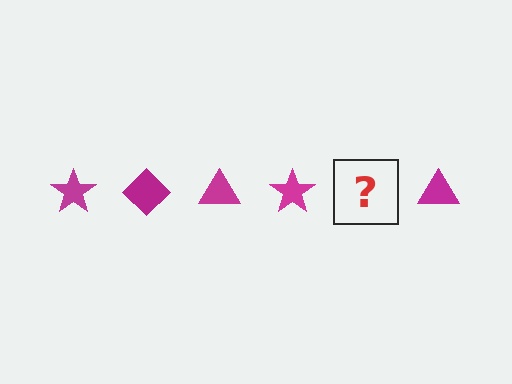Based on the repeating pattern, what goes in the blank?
The blank should be a magenta diamond.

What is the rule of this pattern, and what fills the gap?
The rule is that the pattern cycles through star, diamond, triangle shapes in magenta. The gap should be filled with a magenta diamond.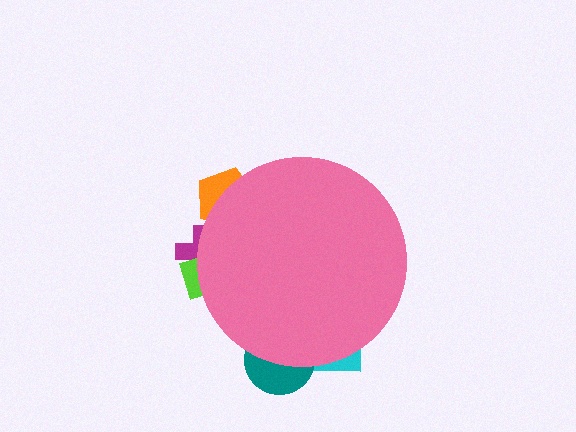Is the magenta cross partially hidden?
Yes, the magenta cross is partially hidden behind the pink circle.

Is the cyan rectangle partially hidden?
Yes, the cyan rectangle is partially hidden behind the pink circle.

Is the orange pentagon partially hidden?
Yes, the orange pentagon is partially hidden behind the pink circle.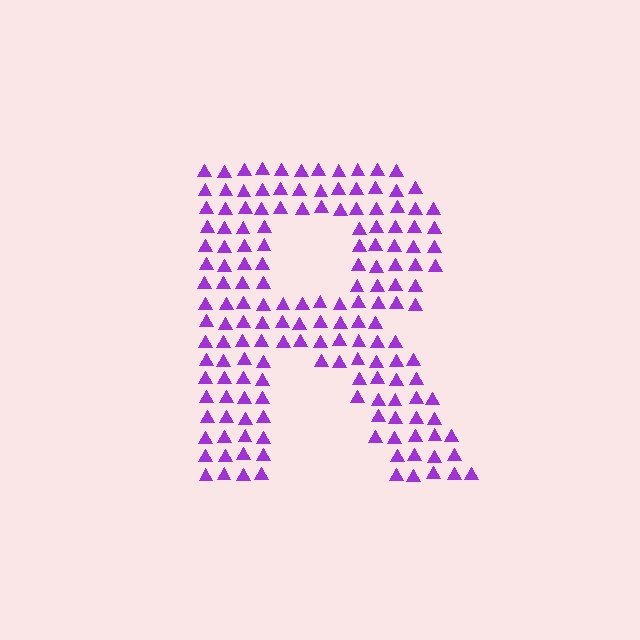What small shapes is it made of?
It is made of small triangles.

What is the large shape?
The large shape is the letter R.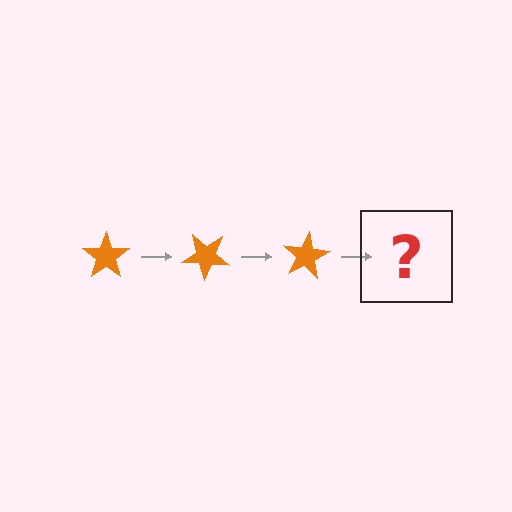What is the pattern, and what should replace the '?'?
The pattern is that the star rotates 40 degrees each step. The '?' should be an orange star rotated 120 degrees.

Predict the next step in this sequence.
The next step is an orange star rotated 120 degrees.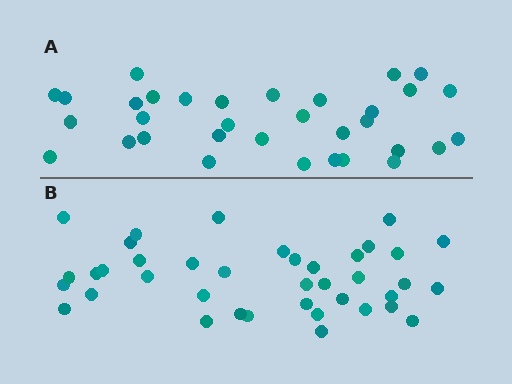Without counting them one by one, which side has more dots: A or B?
Region B (the bottom region) has more dots.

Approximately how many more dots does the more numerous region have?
Region B has about 6 more dots than region A.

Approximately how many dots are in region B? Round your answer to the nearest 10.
About 40 dots. (The exact count is 39, which rounds to 40.)